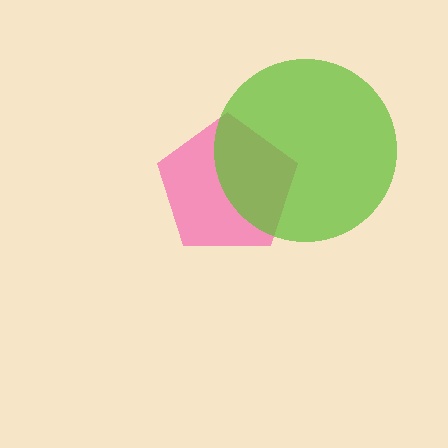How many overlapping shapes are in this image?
There are 2 overlapping shapes in the image.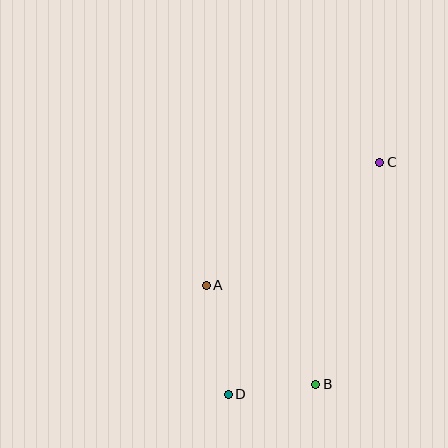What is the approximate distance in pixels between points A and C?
The distance between A and C is approximately 213 pixels.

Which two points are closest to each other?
Points B and D are closest to each other.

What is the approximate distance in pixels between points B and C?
The distance between B and C is approximately 231 pixels.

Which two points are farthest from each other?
Points C and D are farthest from each other.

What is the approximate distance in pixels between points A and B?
The distance between A and B is approximately 148 pixels.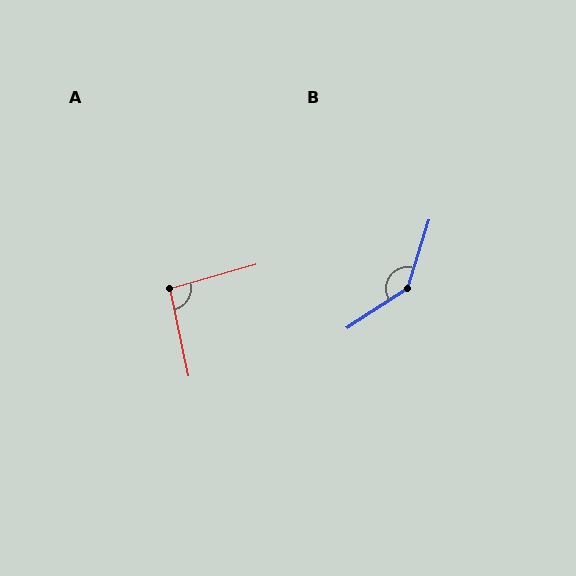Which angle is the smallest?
A, at approximately 94 degrees.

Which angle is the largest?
B, at approximately 140 degrees.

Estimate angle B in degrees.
Approximately 140 degrees.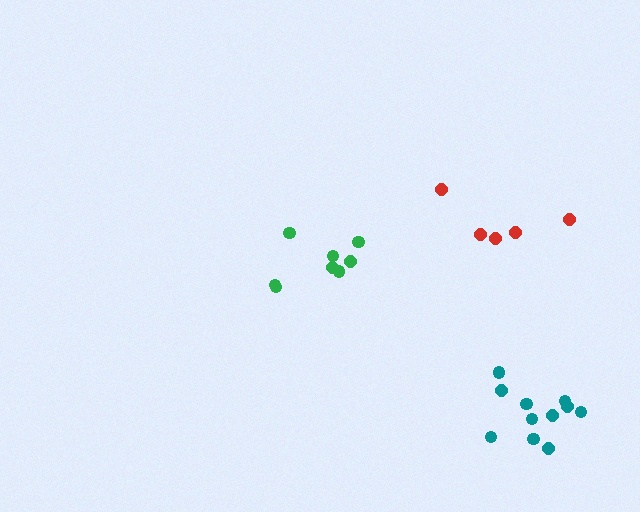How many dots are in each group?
Group 1: 5 dots, Group 2: 8 dots, Group 3: 11 dots (24 total).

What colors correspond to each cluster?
The clusters are colored: red, green, teal.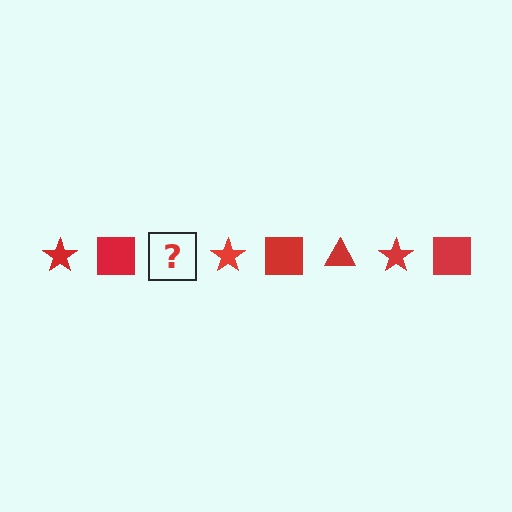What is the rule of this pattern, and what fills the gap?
The rule is that the pattern cycles through star, square, triangle shapes in red. The gap should be filled with a red triangle.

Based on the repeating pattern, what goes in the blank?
The blank should be a red triangle.